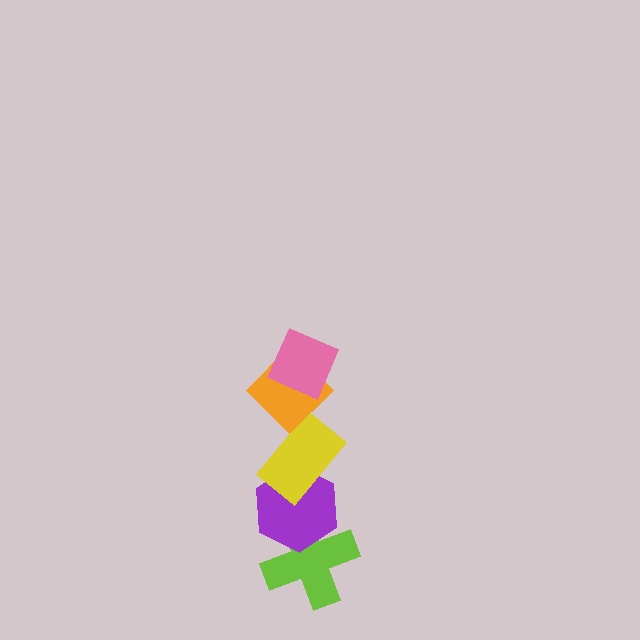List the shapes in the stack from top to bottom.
From top to bottom: the pink diamond, the orange diamond, the yellow rectangle, the purple hexagon, the lime cross.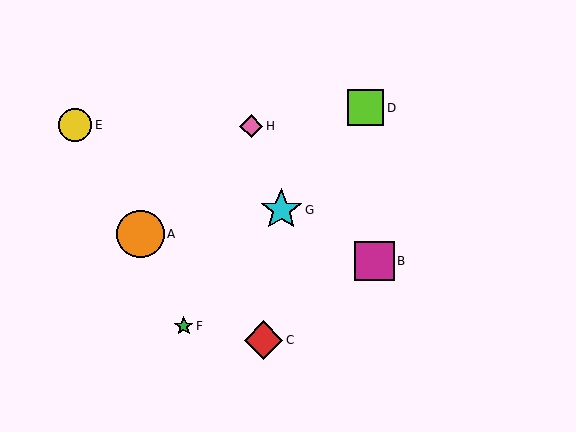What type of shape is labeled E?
Shape E is a yellow circle.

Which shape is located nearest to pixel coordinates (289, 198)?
The cyan star (labeled G) at (281, 210) is nearest to that location.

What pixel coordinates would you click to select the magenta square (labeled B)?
Click at (375, 261) to select the magenta square B.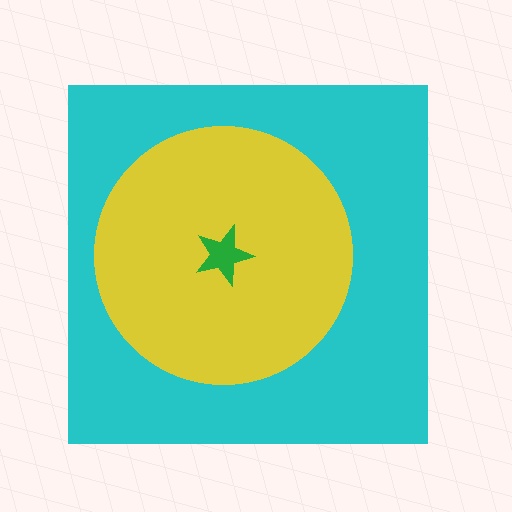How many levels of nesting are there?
3.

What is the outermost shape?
The cyan square.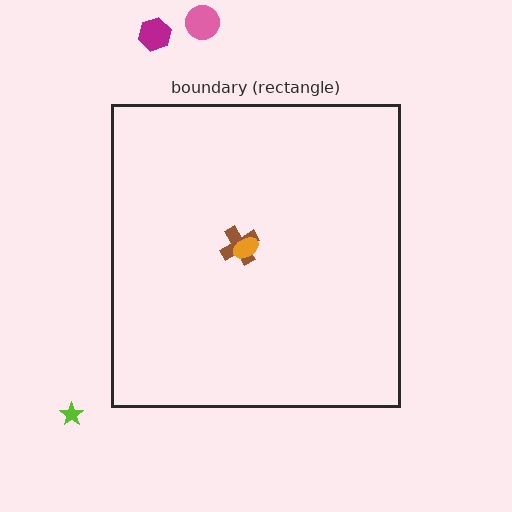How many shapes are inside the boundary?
2 inside, 3 outside.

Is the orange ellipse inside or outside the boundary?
Inside.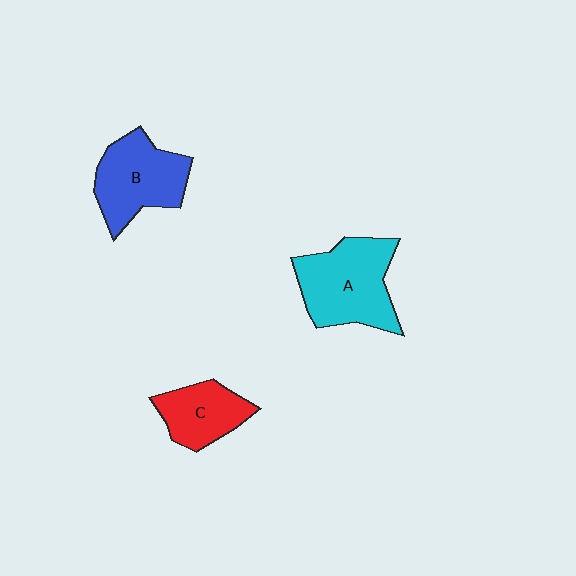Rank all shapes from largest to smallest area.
From largest to smallest: A (cyan), B (blue), C (red).